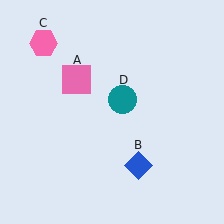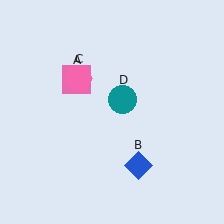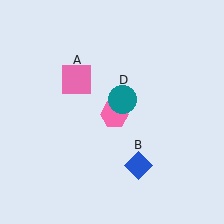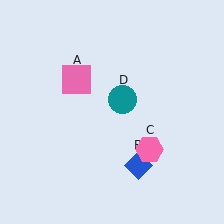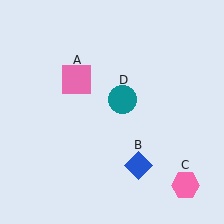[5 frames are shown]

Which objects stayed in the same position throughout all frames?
Pink square (object A) and blue diamond (object B) and teal circle (object D) remained stationary.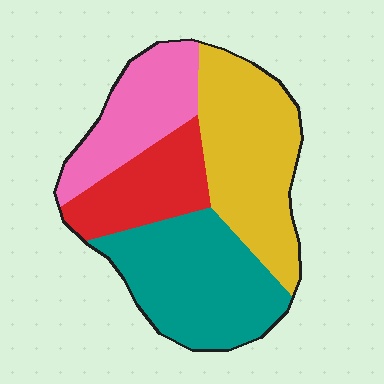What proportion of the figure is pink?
Pink covers 20% of the figure.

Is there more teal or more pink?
Teal.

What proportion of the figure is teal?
Teal takes up about one third (1/3) of the figure.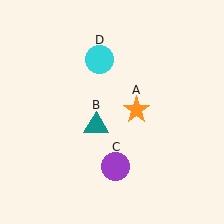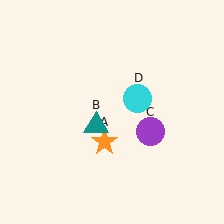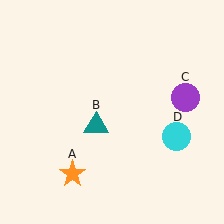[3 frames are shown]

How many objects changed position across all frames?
3 objects changed position: orange star (object A), purple circle (object C), cyan circle (object D).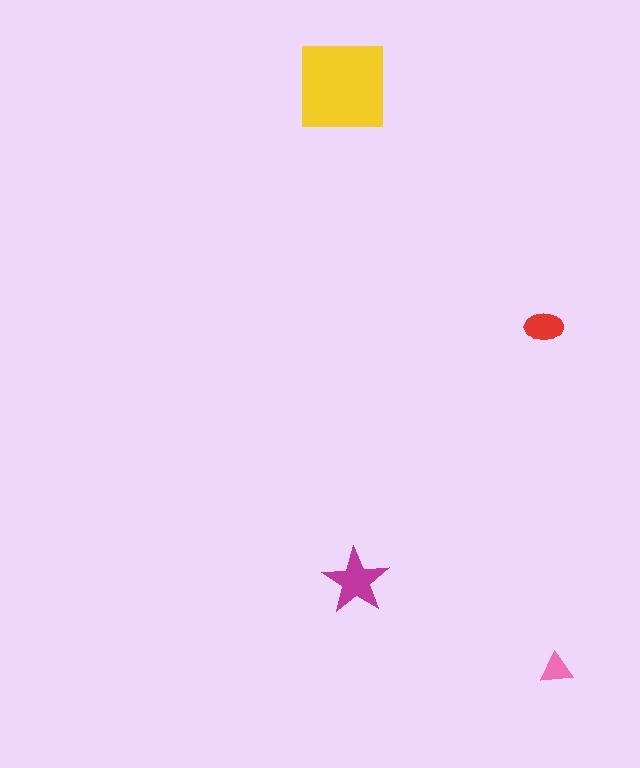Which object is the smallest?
The pink triangle.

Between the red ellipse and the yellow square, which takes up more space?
The yellow square.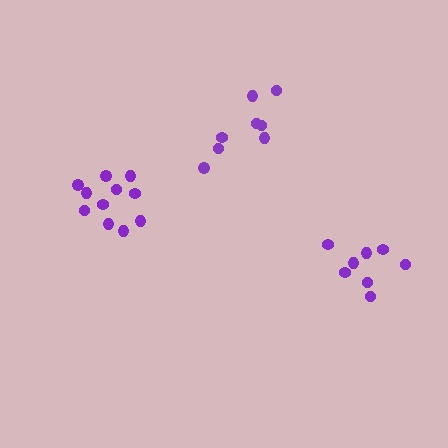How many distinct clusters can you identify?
There are 3 distinct clusters.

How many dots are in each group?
Group 1: 8 dots, Group 2: 11 dots, Group 3: 8 dots (27 total).